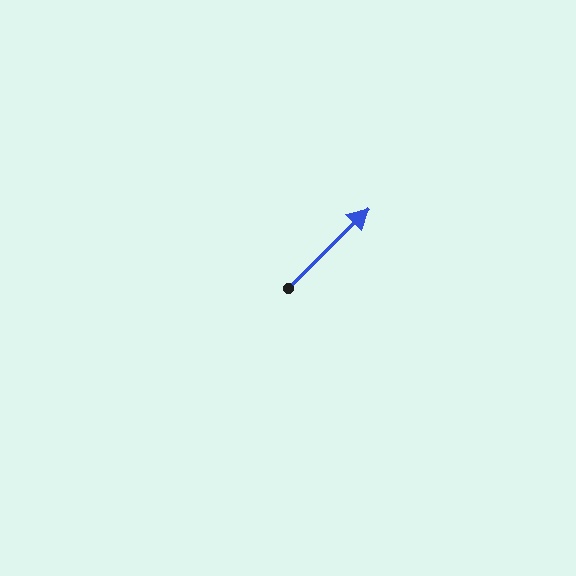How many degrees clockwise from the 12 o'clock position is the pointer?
Approximately 45 degrees.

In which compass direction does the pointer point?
Northeast.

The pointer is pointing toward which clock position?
Roughly 2 o'clock.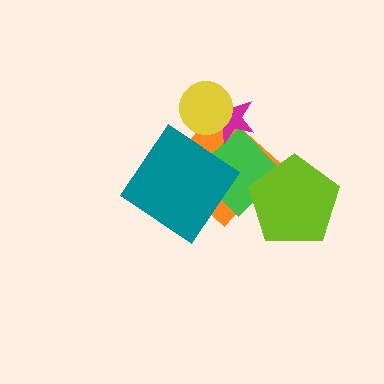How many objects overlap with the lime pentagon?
2 objects overlap with the lime pentagon.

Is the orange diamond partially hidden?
Yes, it is partially covered by another shape.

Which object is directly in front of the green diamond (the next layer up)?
The teal diamond is directly in front of the green diamond.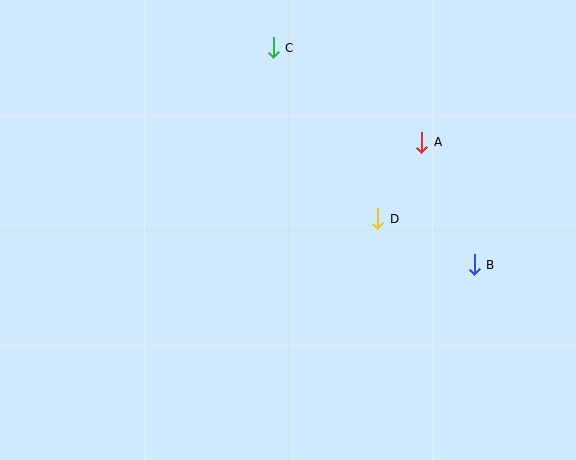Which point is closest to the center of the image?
Point D at (378, 219) is closest to the center.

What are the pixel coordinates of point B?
Point B is at (474, 265).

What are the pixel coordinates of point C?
Point C is at (273, 48).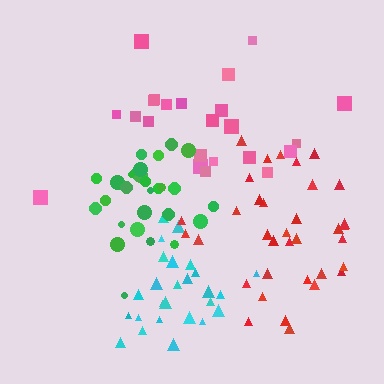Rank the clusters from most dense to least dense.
green, cyan, red, pink.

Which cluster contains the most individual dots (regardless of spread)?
Red (35).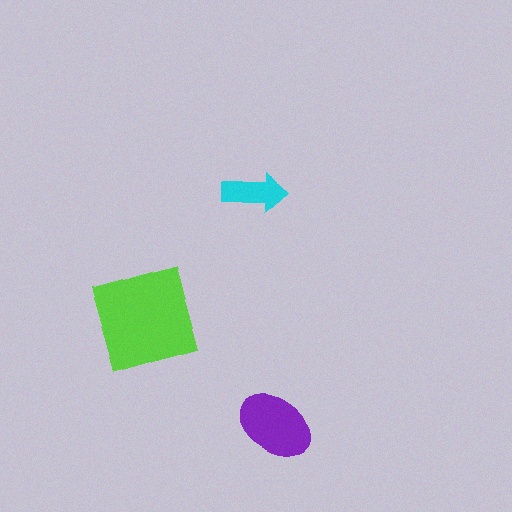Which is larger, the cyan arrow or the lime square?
The lime square.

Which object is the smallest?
The cyan arrow.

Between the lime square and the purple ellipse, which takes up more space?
The lime square.